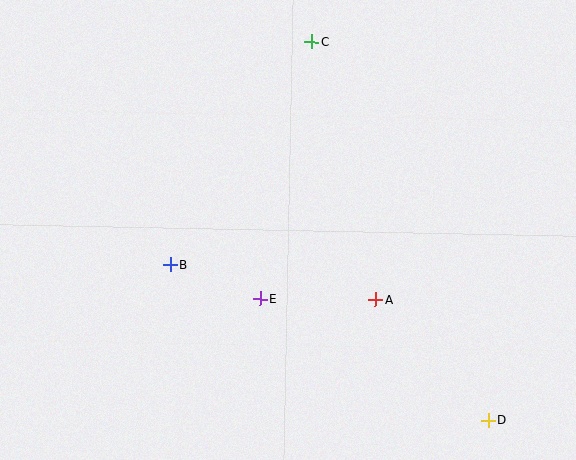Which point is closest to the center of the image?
Point E at (260, 299) is closest to the center.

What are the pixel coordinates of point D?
Point D is at (489, 420).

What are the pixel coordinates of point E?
Point E is at (260, 299).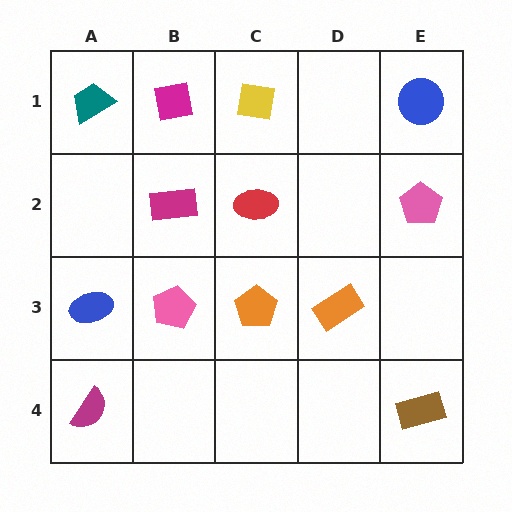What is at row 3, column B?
A pink pentagon.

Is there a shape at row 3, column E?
No, that cell is empty.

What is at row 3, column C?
An orange pentagon.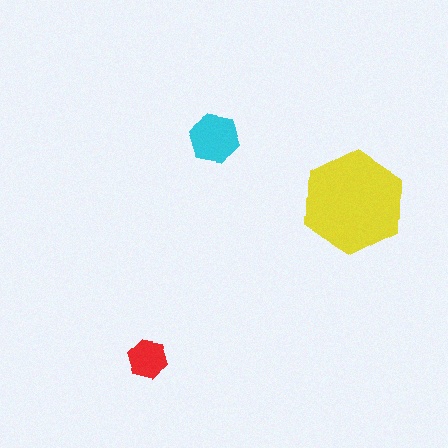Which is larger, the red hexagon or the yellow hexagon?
The yellow one.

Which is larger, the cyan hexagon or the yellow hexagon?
The yellow one.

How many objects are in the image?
There are 3 objects in the image.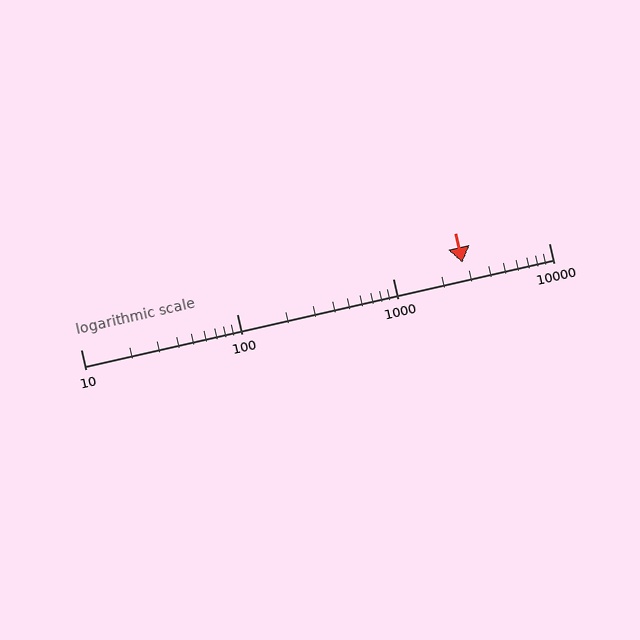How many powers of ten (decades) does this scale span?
The scale spans 3 decades, from 10 to 10000.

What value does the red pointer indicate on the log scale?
The pointer indicates approximately 2800.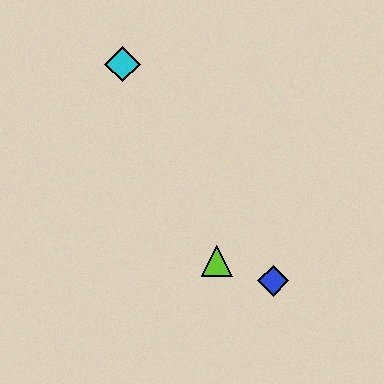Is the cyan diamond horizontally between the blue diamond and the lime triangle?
No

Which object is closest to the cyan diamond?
The lime triangle is closest to the cyan diamond.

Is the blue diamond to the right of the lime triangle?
Yes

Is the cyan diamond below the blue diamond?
No